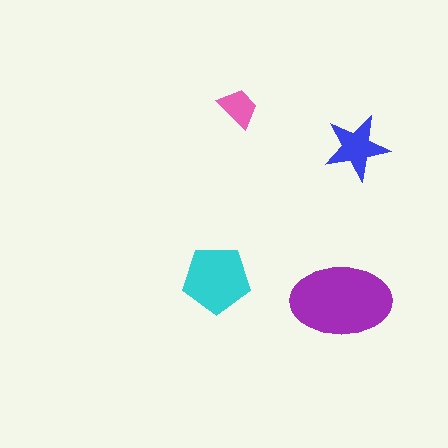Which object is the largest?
The purple ellipse.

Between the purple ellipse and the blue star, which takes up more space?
The purple ellipse.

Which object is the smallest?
The pink trapezoid.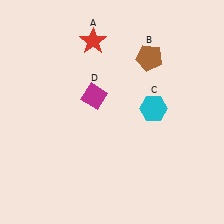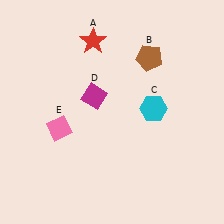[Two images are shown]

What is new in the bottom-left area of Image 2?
A pink diamond (E) was added in the bottom-left area of Image 2.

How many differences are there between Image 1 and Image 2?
There is 1 difference between the two images.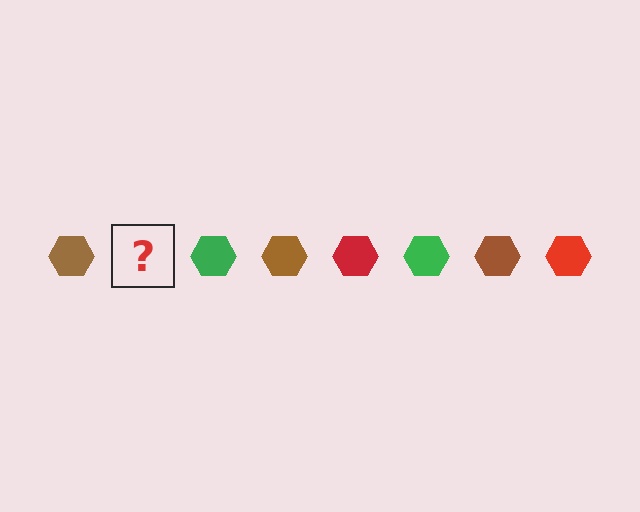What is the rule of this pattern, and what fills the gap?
The rule is that the pattern cycles through brown, red, green hexagons. The gap should be filled with a red hexagon.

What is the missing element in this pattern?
The missing element is a red hexagon.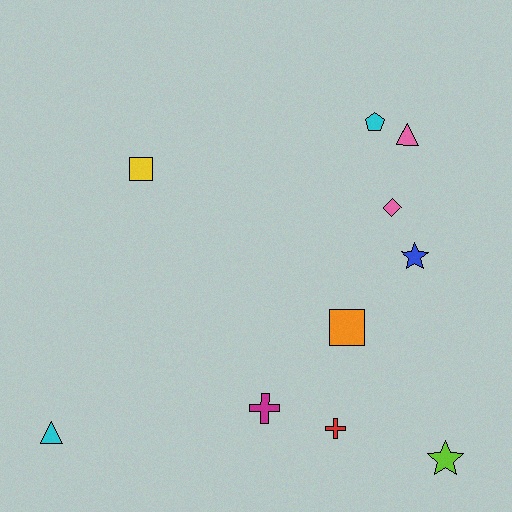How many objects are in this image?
There are 10 objects.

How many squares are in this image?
There are 2 squares.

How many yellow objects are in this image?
There is 1 yellow object.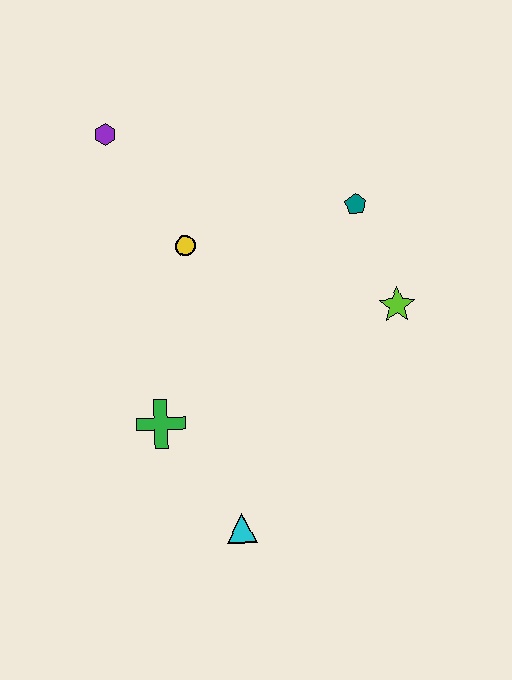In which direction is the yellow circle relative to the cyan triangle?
The yellow circle is above the cyan triangle.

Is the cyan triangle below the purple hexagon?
Yes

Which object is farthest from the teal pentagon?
The cyan triangle is farthest from the teal pentagon.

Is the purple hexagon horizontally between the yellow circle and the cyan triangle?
No